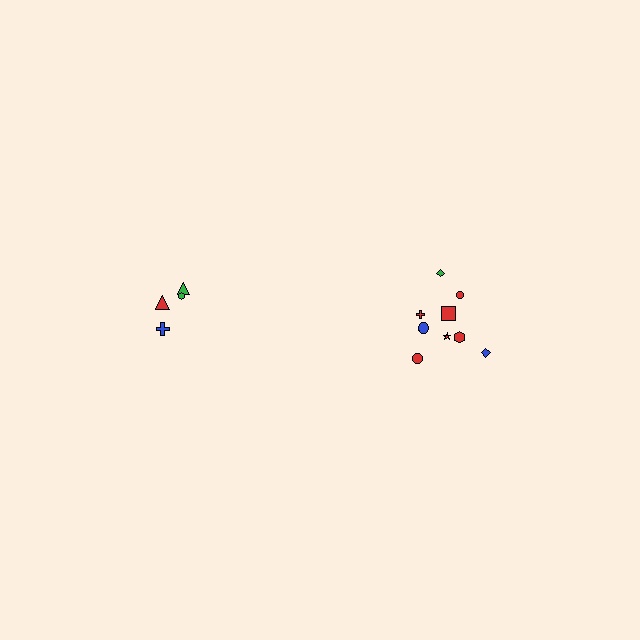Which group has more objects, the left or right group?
The right group.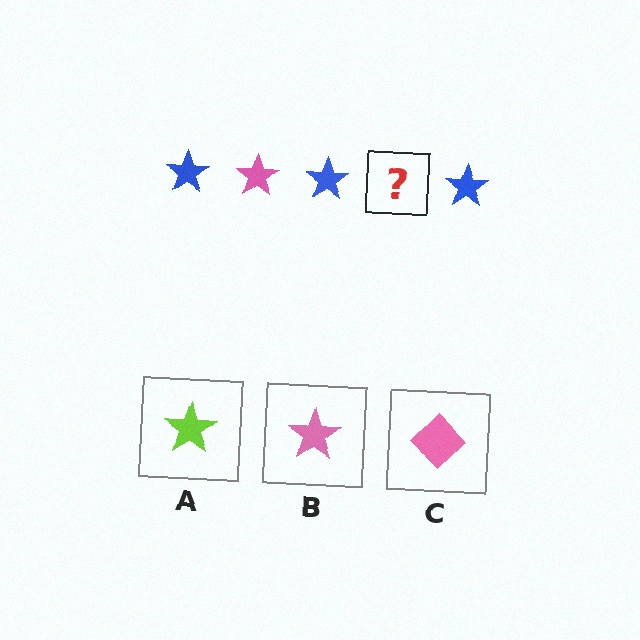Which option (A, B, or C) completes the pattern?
B.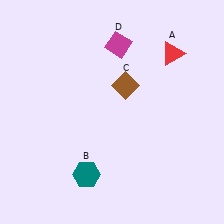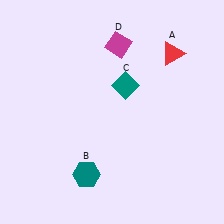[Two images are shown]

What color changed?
The diamond (C) changed from brown in Image 1 to teal in Image 2.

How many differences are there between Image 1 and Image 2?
There is 1 difference between the two images.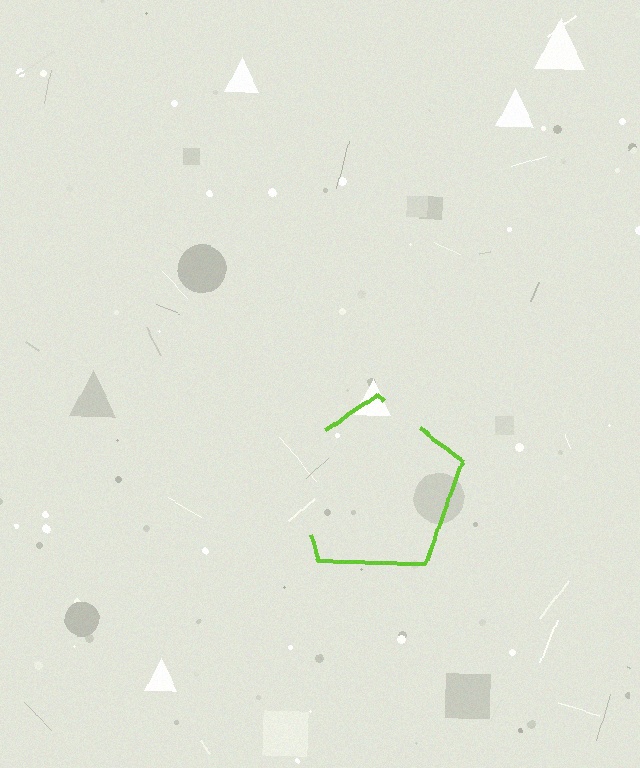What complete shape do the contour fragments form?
The contour fragments form a pentagon.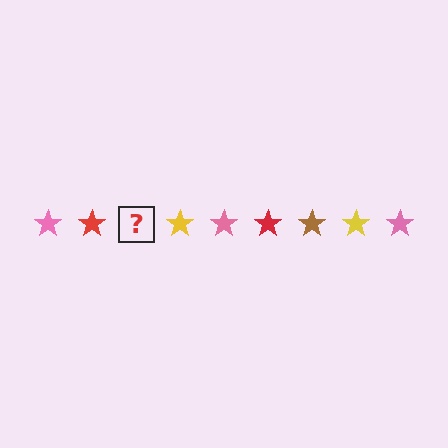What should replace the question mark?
The question mark should be replaced with a brown star.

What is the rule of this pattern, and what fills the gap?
The rule is that the pattern cycles through pink, red, brown, yellow stars. The gap should be filled with a brown star.